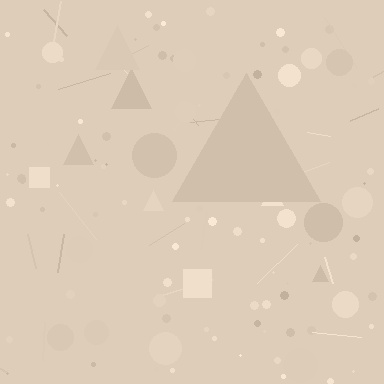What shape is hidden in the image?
A triangle is hidden in the image.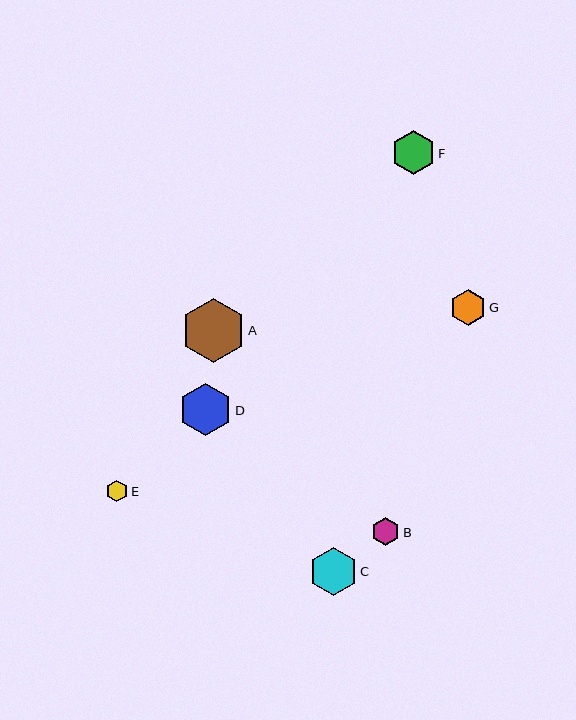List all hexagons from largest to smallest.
From largest to smallest: A, D, C, F, G, B, E.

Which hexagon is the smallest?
Hexagon E is the smallest with a size of approximately 21 pixels.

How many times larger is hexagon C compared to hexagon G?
Hexagon C is approximately 1.3 times the size of hexagon G.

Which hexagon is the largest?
Hexagon A is the largest with a size of approximately 65 pixels.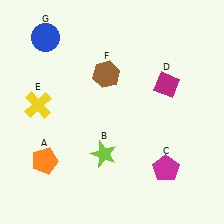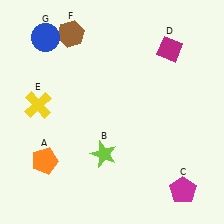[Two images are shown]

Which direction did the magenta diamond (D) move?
The magenta diamond (D) moved up.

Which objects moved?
The objects that moved are: the magenta pentagon (C), the magenta diamond (D), the brown hexagon (F).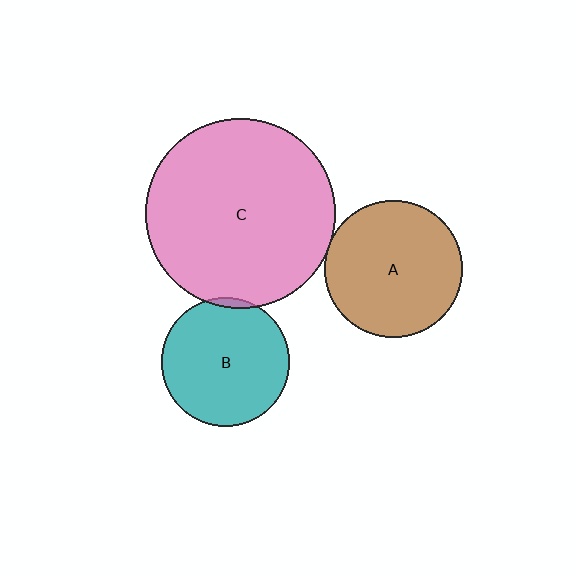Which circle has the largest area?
Circle C (pink).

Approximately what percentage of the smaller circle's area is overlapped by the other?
Approximately 5%.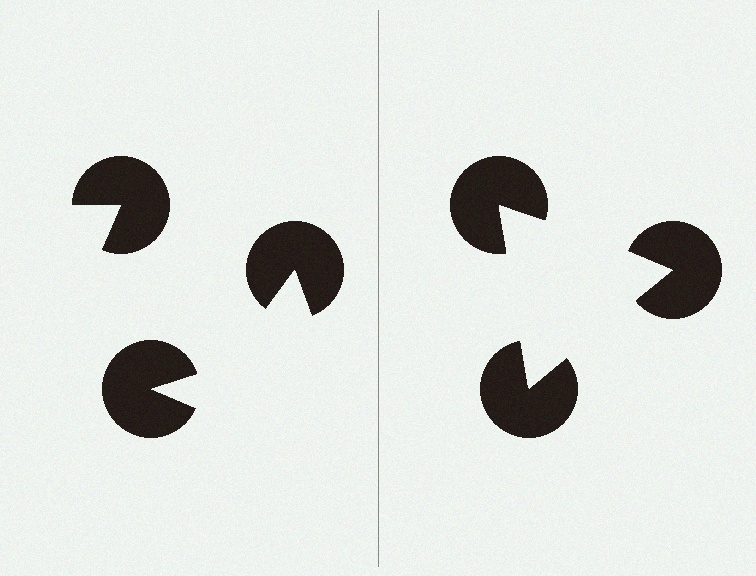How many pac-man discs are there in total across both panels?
6 — 3 on each side.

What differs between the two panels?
The pac-man discs are positioned identically on both sides; only the wedge orientations differ. On the right they align to a triangle; on the left they are misaligned.